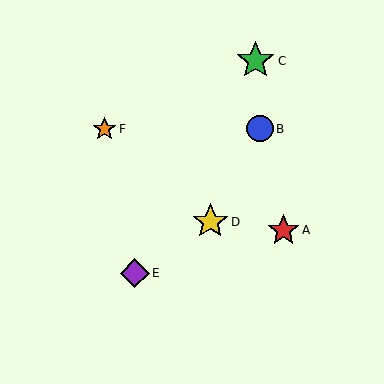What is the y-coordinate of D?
Object D is at y≈222.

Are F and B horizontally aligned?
Yes, both are at y≈129.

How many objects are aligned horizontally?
2 objects (B, F) are aligned horizontally.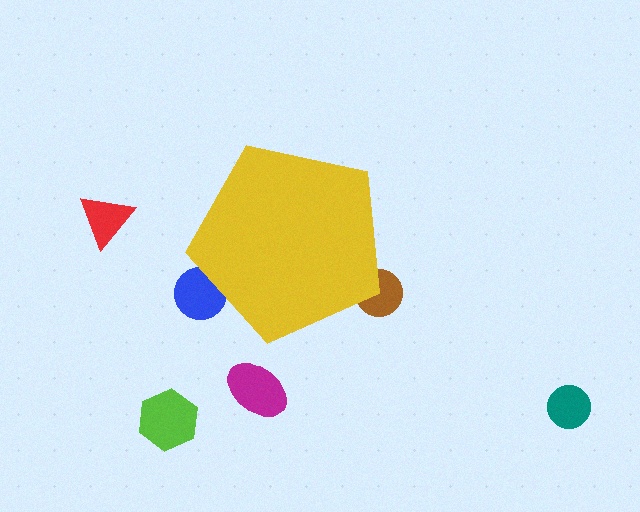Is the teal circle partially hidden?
No, the teal circle is fully visible.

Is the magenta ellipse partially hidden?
No, the magenta ellipse is fully visible.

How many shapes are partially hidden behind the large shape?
2 shapes are partially hidden.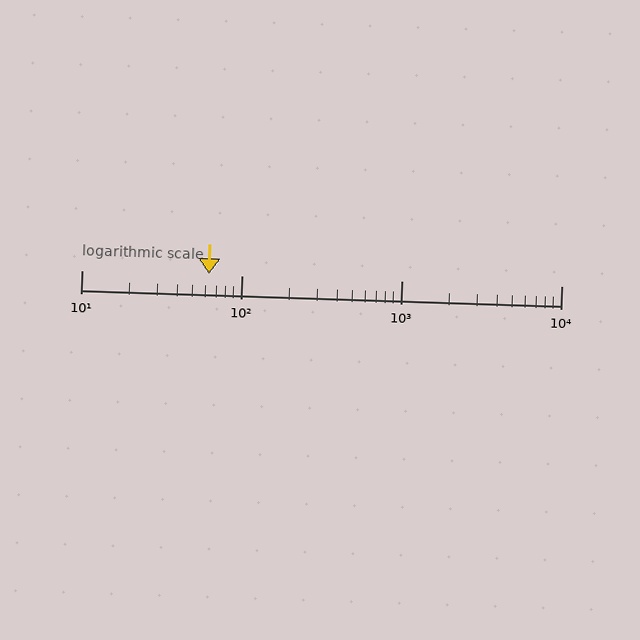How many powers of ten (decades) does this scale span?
The scale spans 3 decades, from 10 to 10000.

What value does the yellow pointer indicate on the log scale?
The pointer indicates approximately 63.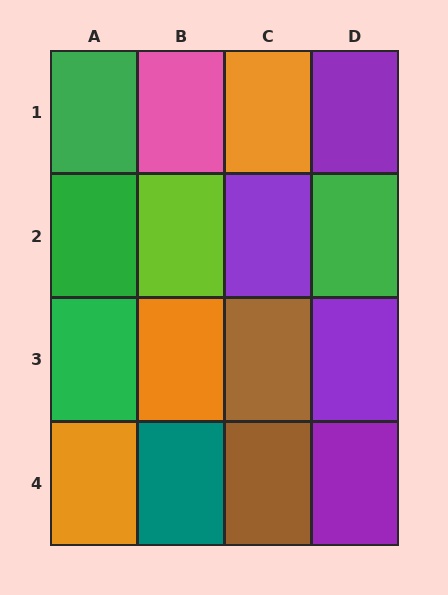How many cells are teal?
1 cell is teal.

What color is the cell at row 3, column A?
Green.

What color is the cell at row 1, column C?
Orange.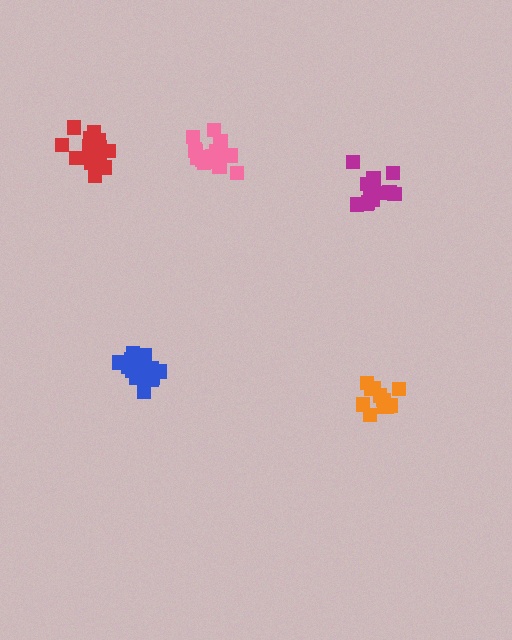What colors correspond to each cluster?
The clusters are colored: magenta, pink, blue, orange, red.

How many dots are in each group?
Group 1: 13 dots, Group 2: 18 dots, Group 3: 16 dots, Group 4: 12 dots, Group 5: 16 dots (75 total).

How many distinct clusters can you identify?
There are 5 distinct clusters.